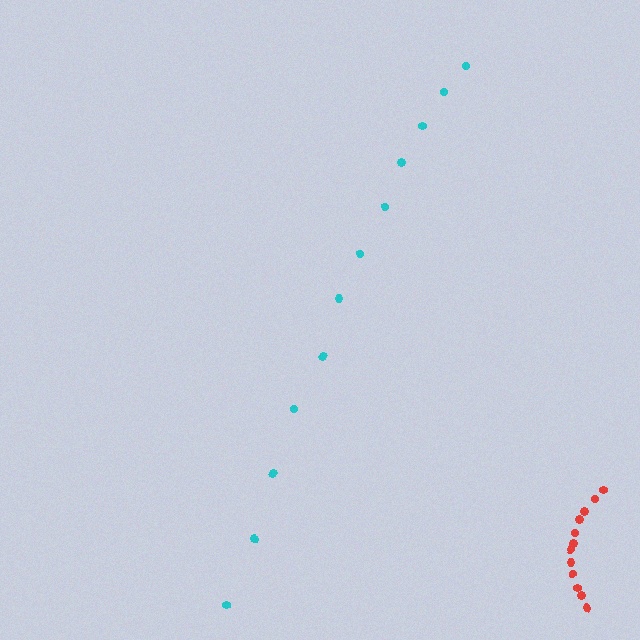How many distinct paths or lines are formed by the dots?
There are 2 distinct paths.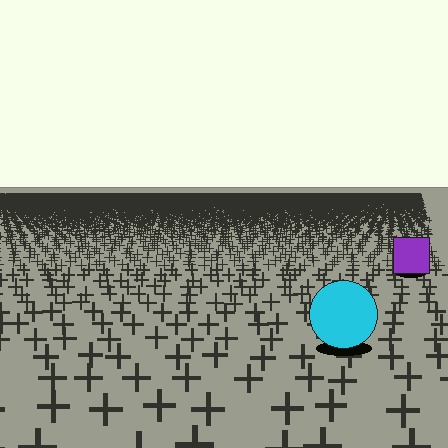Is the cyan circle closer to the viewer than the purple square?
Yes. The cyan circle is closer — you can tell from the texture gradient: the ground texture is coarser near it.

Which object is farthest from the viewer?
The purple square is farthest from the viewer. It appears smaller and the ground texture around it is denser.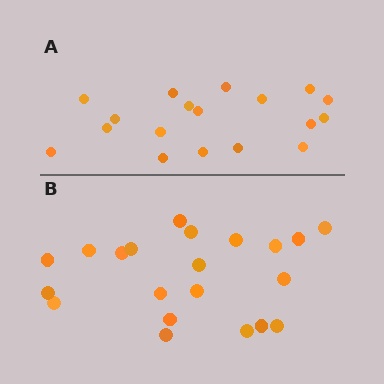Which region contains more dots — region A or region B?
Region B (the bottom region) has more dots.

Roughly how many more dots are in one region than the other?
Region B has just a few more — roughly 2 or 3 more dots than region A.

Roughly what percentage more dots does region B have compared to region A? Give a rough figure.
About 15% more.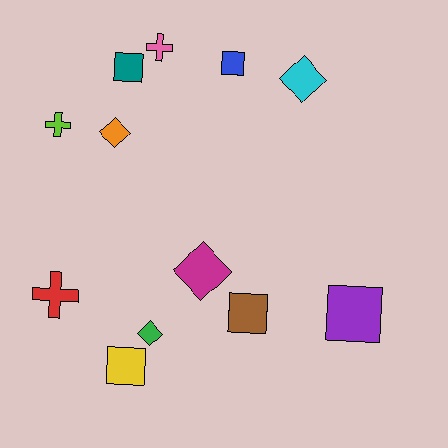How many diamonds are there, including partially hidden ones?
There are 4 diamonds.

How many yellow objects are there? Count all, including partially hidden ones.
There is 1 yellow object.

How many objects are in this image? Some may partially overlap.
There are 12 objects.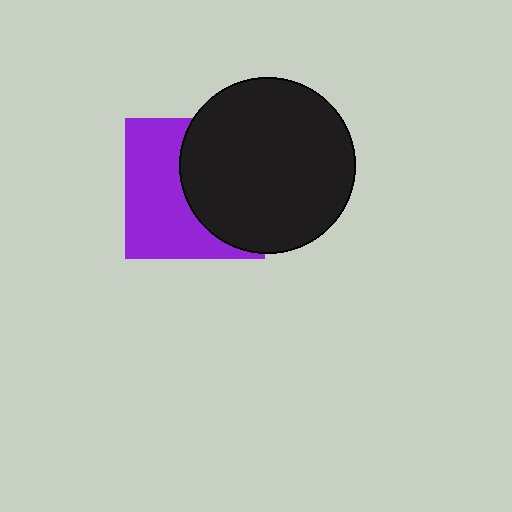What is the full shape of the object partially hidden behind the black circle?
The partially hidden object is a purple square.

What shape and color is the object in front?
The object in front is a black circle.